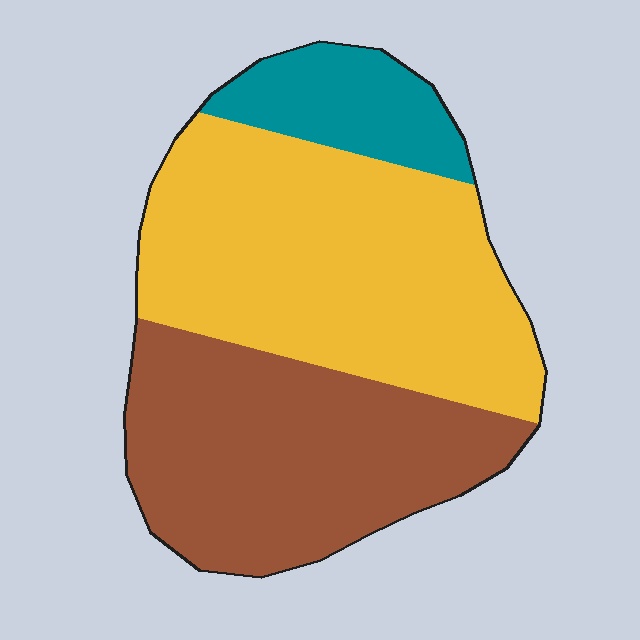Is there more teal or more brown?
Brown.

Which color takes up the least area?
Teal, at roughly 15%.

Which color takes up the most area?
Yellow, at roughly 50%.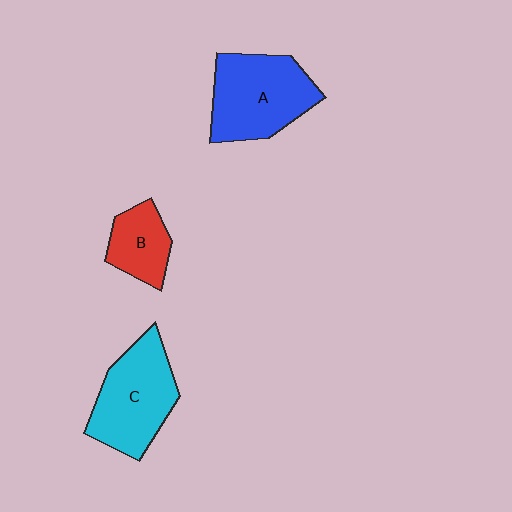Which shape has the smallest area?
Shape B (red).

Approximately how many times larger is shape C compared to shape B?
Approximately 1.8 times.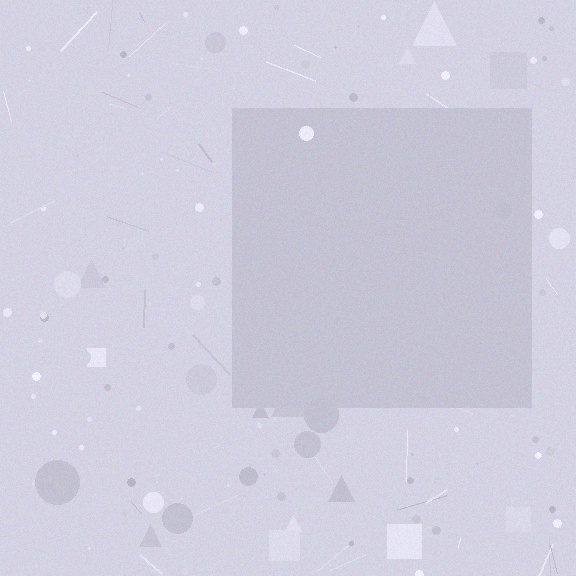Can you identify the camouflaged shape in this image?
The camouflaged shape is a square.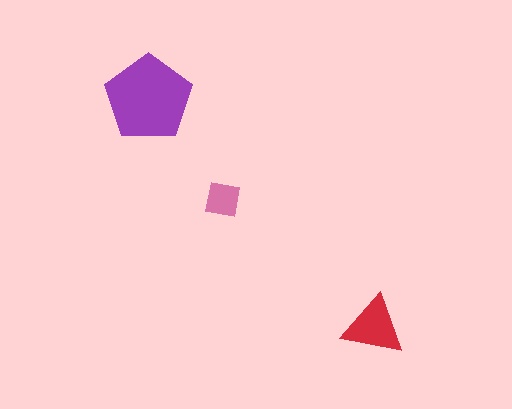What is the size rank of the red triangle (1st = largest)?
2nd.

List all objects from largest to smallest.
The purple pentagon, the red triangle, the pink square.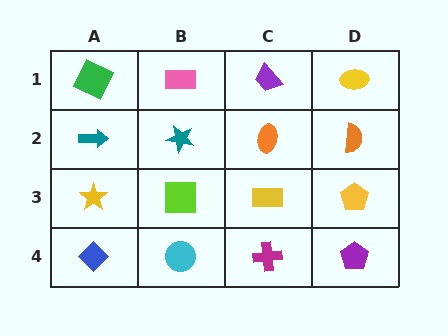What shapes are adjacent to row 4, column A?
A yellow star (row 3, column A), a cyan circle (row 4, column B).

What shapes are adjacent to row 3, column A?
A teal arrow (row 2, column A), a blue diamond (row 4, column A), a lime square (row 3, column B).